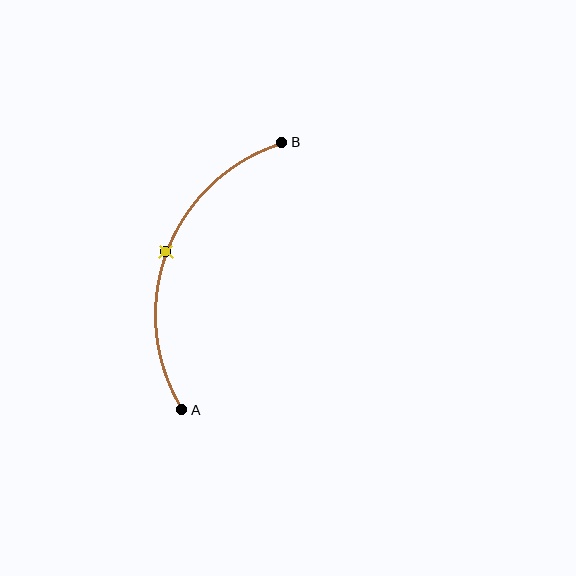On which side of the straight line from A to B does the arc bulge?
The arc bulges to the left of the straight line connecting A and B.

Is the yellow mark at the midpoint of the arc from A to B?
Yes. The yellow mark lies on the arc at equal arc-length from both A and B — it is the arc midpoint.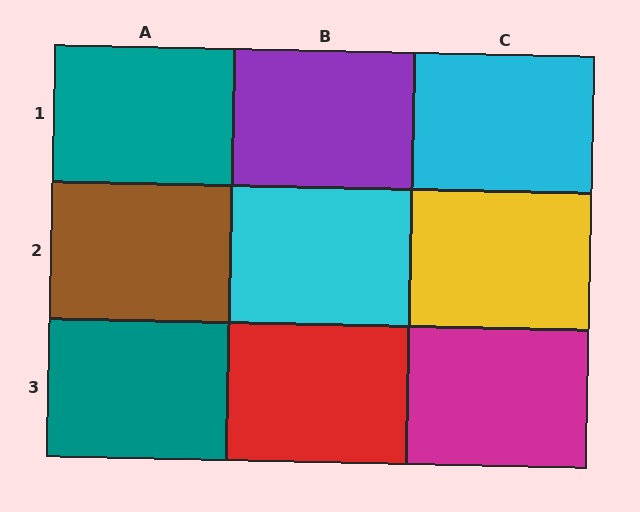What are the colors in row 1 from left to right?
Teal, purple, cyan.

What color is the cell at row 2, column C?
Yellow.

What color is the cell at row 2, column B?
Cyan.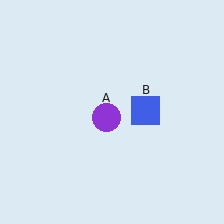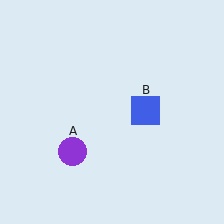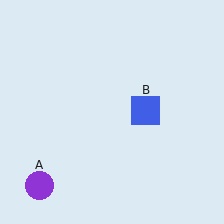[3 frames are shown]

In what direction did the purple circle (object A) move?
The purple circle (object A) moved down and to the left.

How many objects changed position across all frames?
1 object changed position: purple circle (object A).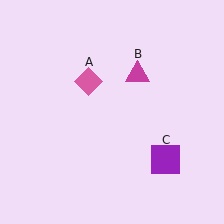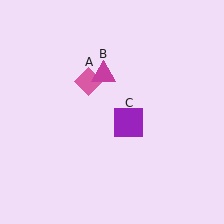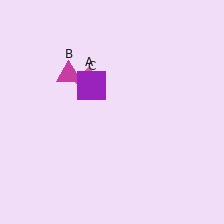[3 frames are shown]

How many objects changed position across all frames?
2 objects changed position: magenta triangle (object B), purple square (object C).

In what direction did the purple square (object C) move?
The purple square (object C) moved up and to the left.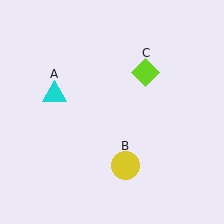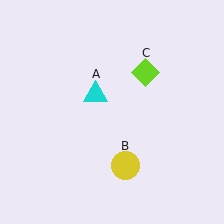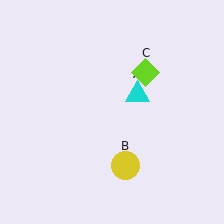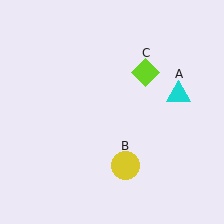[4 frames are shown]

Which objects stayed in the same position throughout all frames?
Yellow circle (object B) and lime diamond (object C) remained stationary.